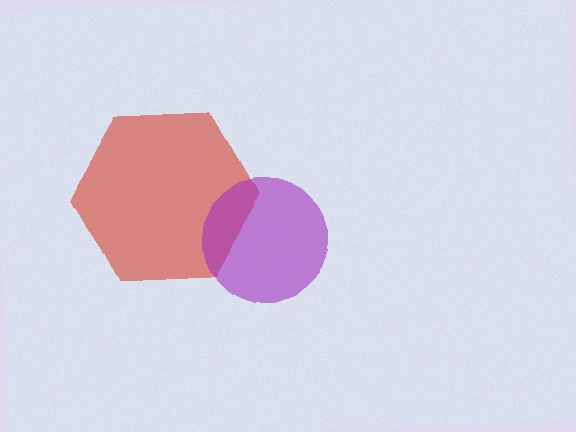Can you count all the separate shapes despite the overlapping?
Yes, there are 2 separate shapes.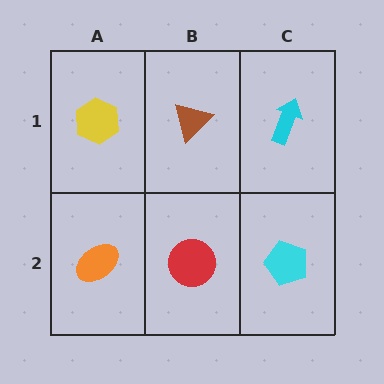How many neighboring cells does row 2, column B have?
3.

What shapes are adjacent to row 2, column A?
A yellow hexagon (row 1, column A), a red circle (row 2, column B).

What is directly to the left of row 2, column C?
A red circle.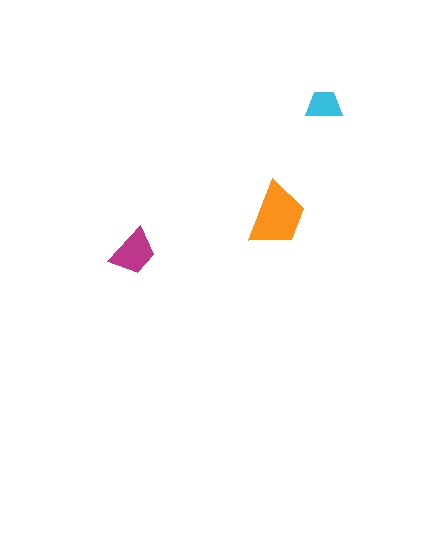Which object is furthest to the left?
The magenta trapezoid is leftmost.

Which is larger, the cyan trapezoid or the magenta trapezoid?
The magenta one.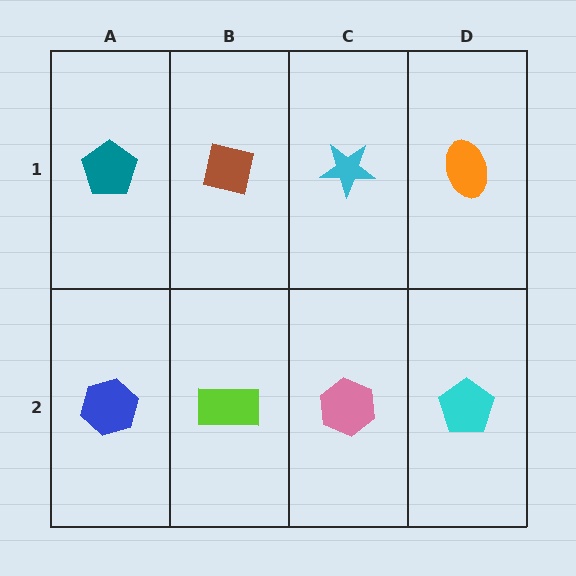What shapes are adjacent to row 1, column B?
A lime rectangle (row 2, column B), a teal pentagon (row 1, column A), a cyan star (row 1, column C).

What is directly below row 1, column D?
A cyan pentagon.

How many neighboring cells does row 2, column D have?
2.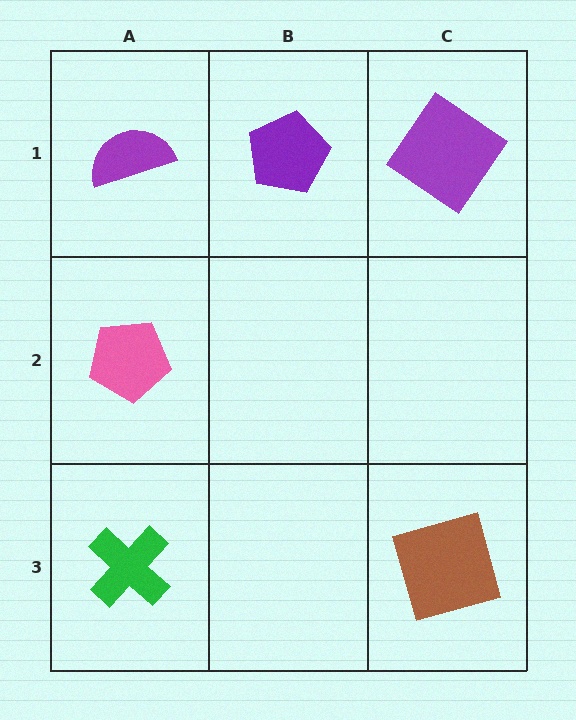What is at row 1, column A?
A purple semicircle.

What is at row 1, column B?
A purple pentagon.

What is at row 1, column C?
A purple diamond.